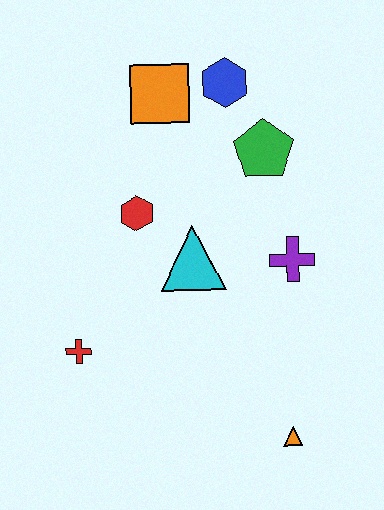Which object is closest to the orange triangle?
The purple cross is closest to the orange triangle.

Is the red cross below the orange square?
Yes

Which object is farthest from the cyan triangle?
The orange triangle is farthest from the cyan triangle.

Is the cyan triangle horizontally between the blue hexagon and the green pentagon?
No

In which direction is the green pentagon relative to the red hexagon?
The green pentagon is to the right of the red hexagon.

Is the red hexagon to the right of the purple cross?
No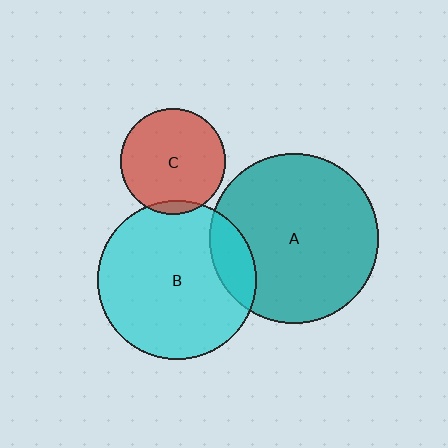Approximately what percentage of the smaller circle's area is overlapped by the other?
Approximately 15%.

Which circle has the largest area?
Circle A (teal).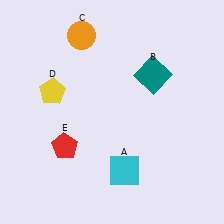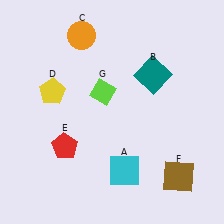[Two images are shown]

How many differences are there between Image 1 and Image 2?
There are 2 differences between the two images.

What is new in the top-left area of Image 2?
A lime diamond (G) was added in the top-left area of Image 2.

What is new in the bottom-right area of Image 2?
A brown square (F) was added in the bottom-right area of Image 2.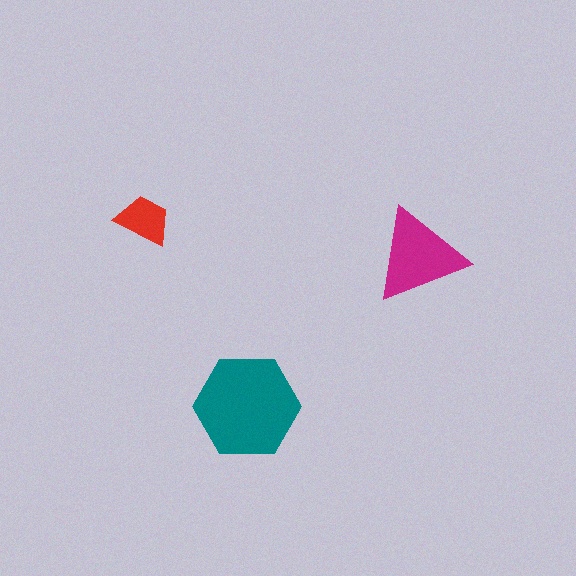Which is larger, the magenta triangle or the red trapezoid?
The magenta triangle.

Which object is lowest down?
The teal hexagon is bottommost.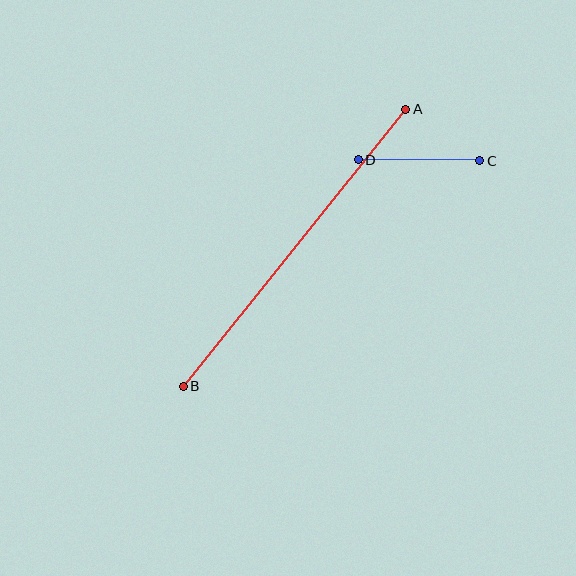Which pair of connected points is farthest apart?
Points A and B are farthest apart.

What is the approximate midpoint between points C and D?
The midpoint is at approximately (419, 160) pixels.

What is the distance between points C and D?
The distance is approximately 122 pixels.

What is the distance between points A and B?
The distance is approximately 355 pixels.